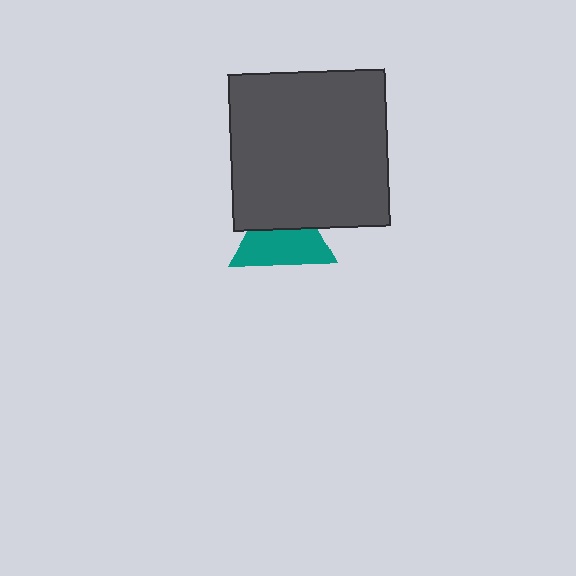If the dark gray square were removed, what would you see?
You would see the complete teal triangle.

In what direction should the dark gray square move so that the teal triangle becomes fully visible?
The dark gray square should move up. That is the shortest direction to clear the overlap and leave the teal triangle fully visible.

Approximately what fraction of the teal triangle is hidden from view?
Roughly 40% of the teal triangle is hidden behind the dark gray square.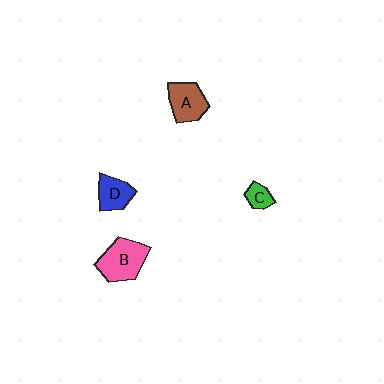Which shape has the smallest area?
Shape C (green).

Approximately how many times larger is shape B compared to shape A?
Approximately 1.3 times.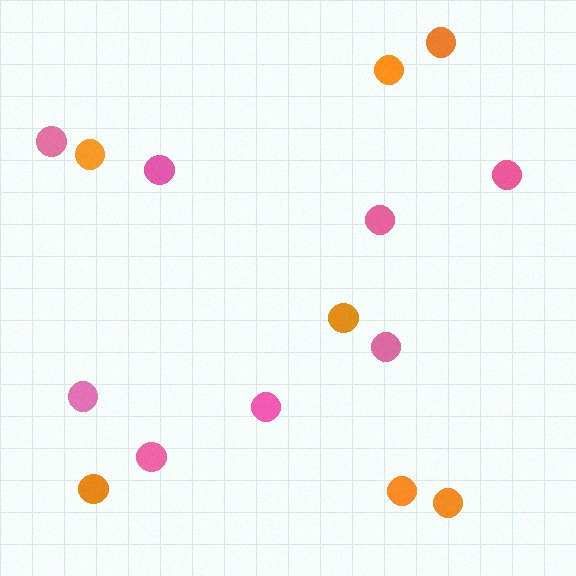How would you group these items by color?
There are 2 groups: one group of pink circles (8) and one group of orange circles (7).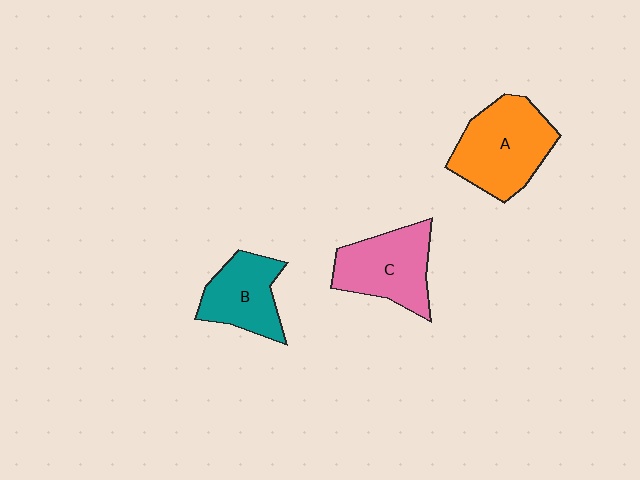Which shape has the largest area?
Shape A (orange).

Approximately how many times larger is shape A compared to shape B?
Approximately 1.4 times.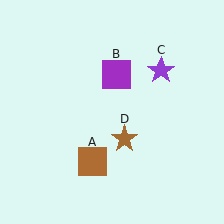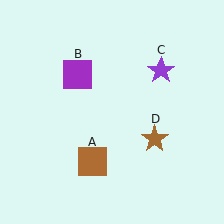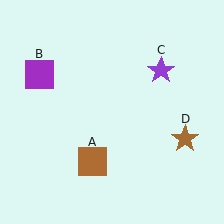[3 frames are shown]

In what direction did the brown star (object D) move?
The brown star (object D) moved right.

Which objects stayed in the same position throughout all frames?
Brown square (object A) and purple star (object C) remained stationary.